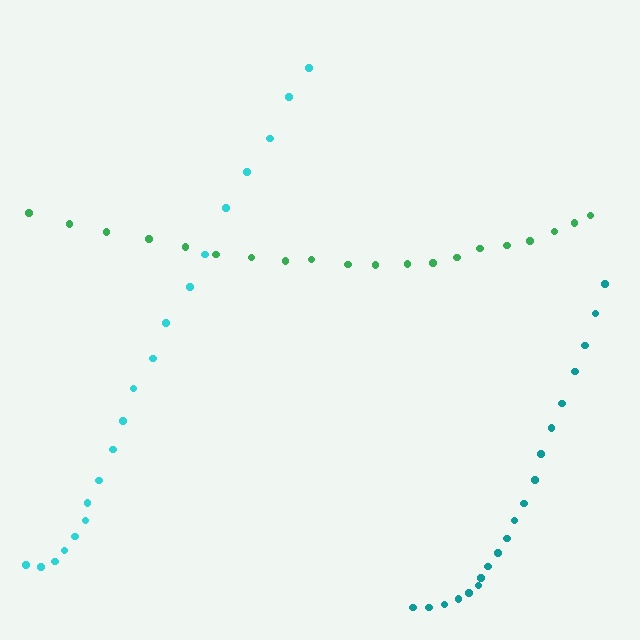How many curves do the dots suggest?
There are 3 distinct paths.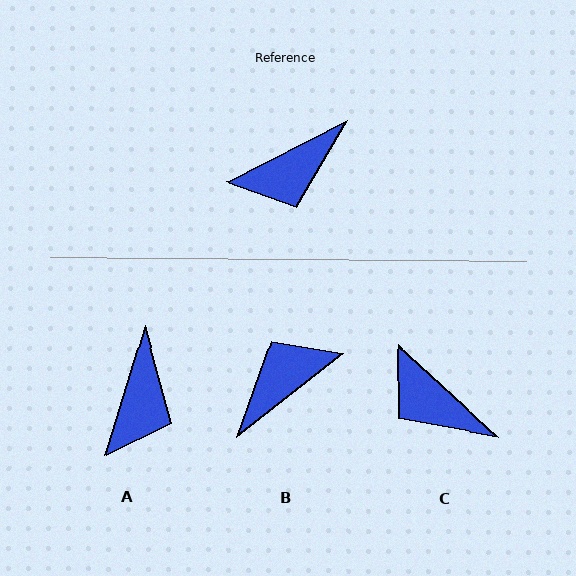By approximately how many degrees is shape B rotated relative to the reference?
Approximately 169 degrees clockwise.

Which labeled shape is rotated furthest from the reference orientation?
B, about 169 degrees away.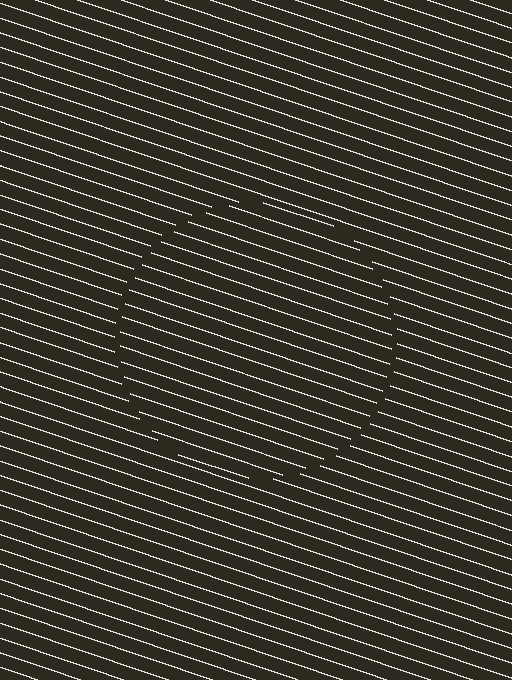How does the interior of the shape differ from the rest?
The interior of the shape contains the same grating, shifted by half a period — the contour is defined by the phase discontinuity where line-ends from the inner and outer gratings abut.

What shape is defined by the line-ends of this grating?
An illusory circle. The interior of the shape contains the same grating, shifted by half a period — the contour is defined by the phase discontinuity where line-ends from the inner and outer gratings abut.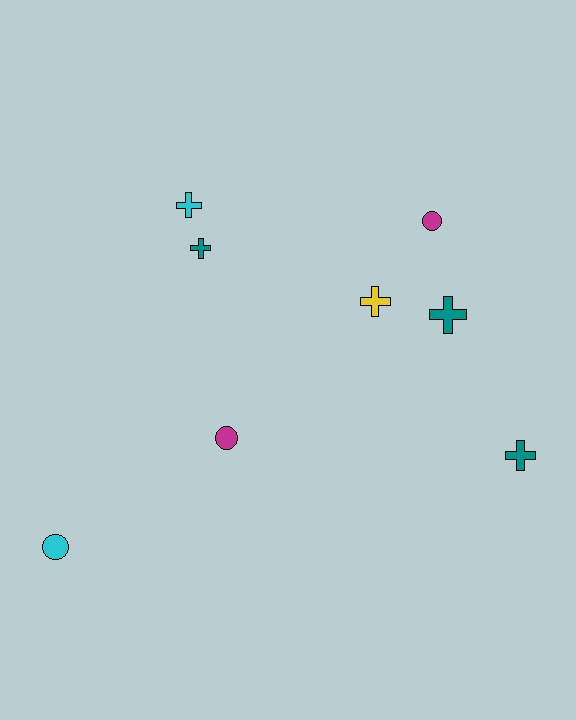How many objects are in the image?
There are 8 objects.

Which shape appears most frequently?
Cross, with 5 objects.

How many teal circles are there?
There are no teal circles.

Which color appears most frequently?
Teal, with 3 objects.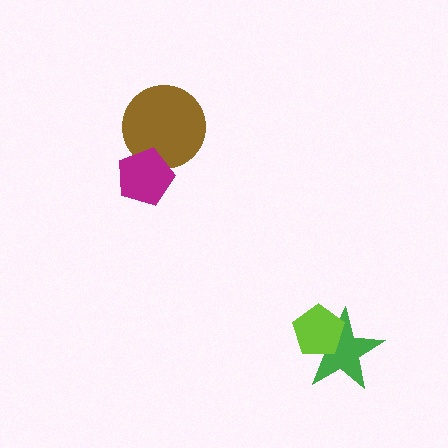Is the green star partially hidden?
Yes, it is partially covered by another shape.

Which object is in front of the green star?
The lime pentagon is in front of the green star.